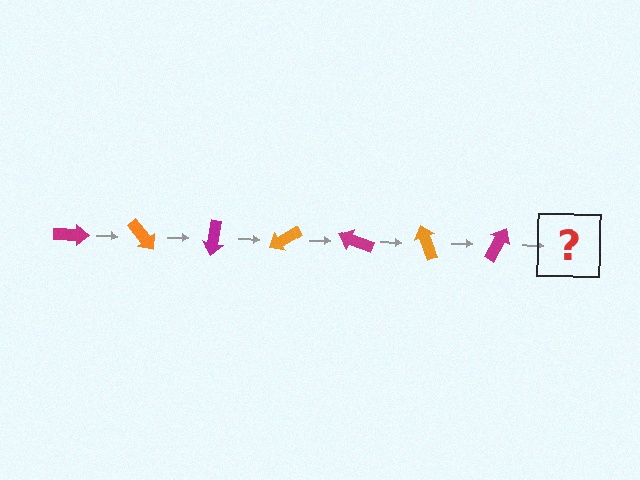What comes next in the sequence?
The next element should be an orange arrow, rotated 350 degrees from the start.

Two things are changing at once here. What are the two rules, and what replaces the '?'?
The two rules are that it rotates 50 degrees each step and the color cycles through magenta and orange. The '?' should be an orange arrow, rotated 350 degrees from the start.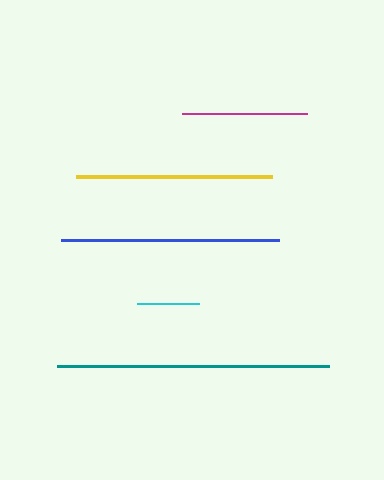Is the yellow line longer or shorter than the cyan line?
The yellow line is longer than the cyan line.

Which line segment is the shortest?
The cyan line is the shortest at approximately 62 pixels.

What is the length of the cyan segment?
The cyan segment is approximately 62 pixels long.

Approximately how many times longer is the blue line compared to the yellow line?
The blue line is approximately 1.1 times the length of the yellow line.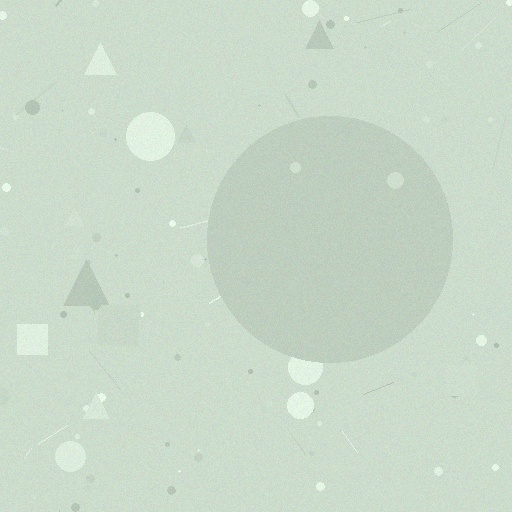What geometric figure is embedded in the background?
A circle is embedded in the background.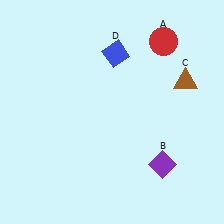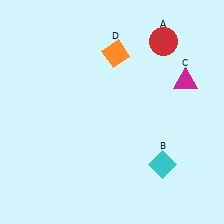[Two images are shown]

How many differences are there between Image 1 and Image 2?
There are 3 differences between the two images.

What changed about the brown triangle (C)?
In Image 1, C is brown. In Image 2, it changed to magenta.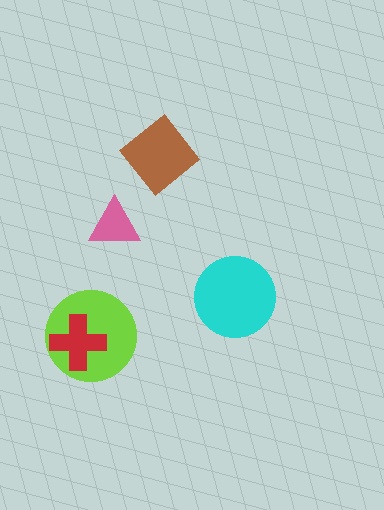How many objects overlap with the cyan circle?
0 objects overlap with the cyan circle.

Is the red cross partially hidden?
No, no other shape covers it.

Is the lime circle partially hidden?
Yes, it is partially covered by another shape.